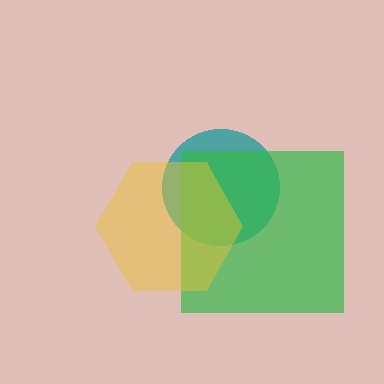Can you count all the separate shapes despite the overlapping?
Yes, there are 3 separate shapes.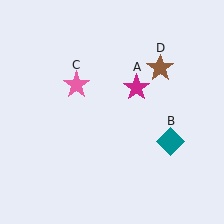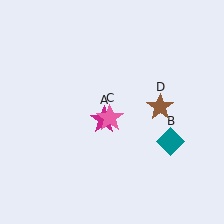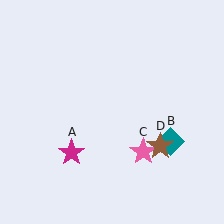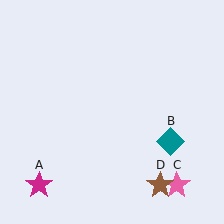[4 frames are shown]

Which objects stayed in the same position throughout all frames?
Teal diamond (object B) remained stationary.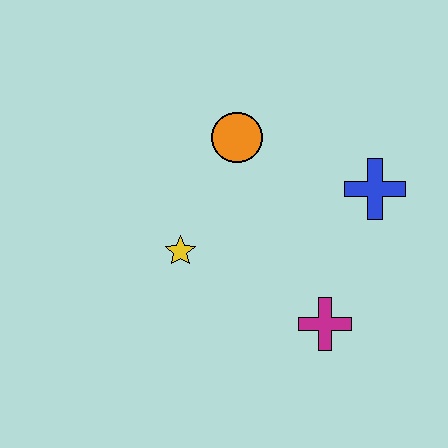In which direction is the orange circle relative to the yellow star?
The orange circle is above the yellow star.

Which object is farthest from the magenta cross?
The orange circle is farthest from the magenta cross.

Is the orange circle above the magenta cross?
Yes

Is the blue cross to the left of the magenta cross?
No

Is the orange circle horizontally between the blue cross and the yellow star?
Yes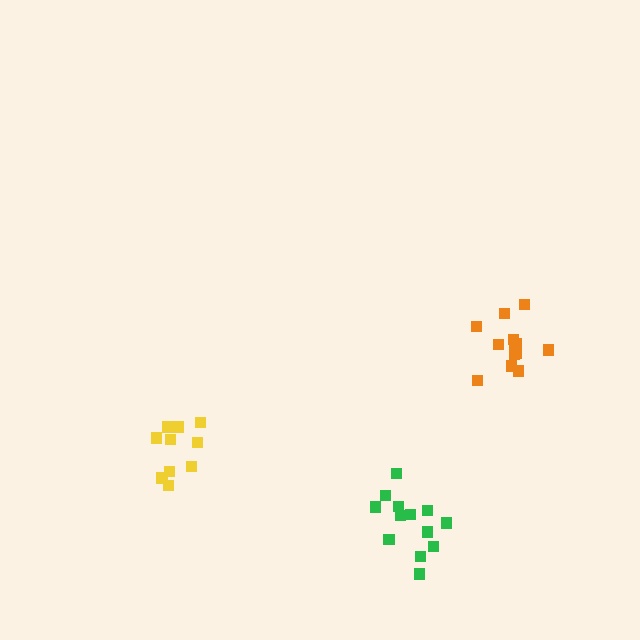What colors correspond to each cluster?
The clusters are colored: green, orange, yellow.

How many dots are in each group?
Group 1: 13 dots, Group 2: 13 dots, Group 3: 10 dots (36 total).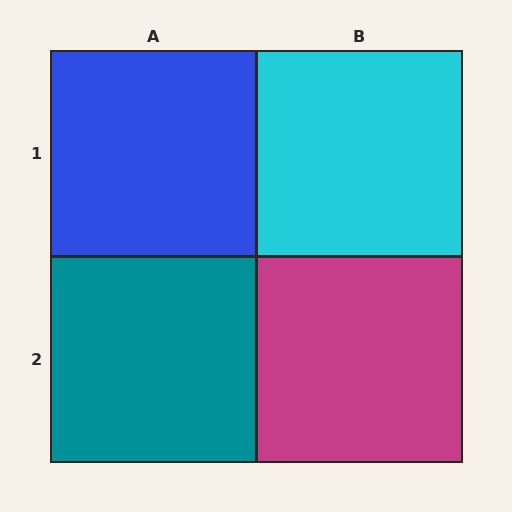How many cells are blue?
1 cell is blue.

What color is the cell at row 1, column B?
Cyan.